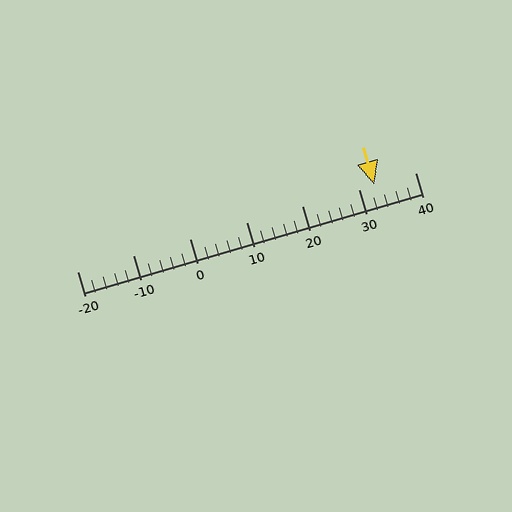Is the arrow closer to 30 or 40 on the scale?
The arrow is closer to 30.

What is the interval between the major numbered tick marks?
The major tick marks are spaced 10 units apart.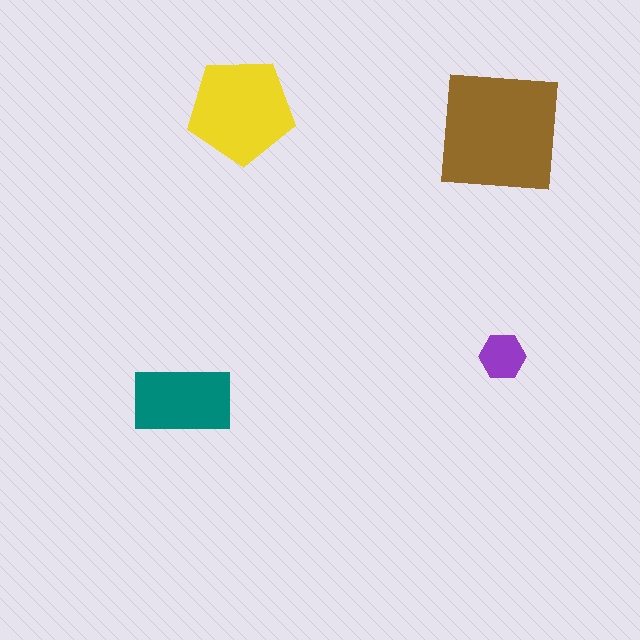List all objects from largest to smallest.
The brown square, the yellow pentagon, the teal rectangle, the purple hexagon.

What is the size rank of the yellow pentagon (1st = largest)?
2nd.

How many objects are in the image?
There are 4 objects in the image.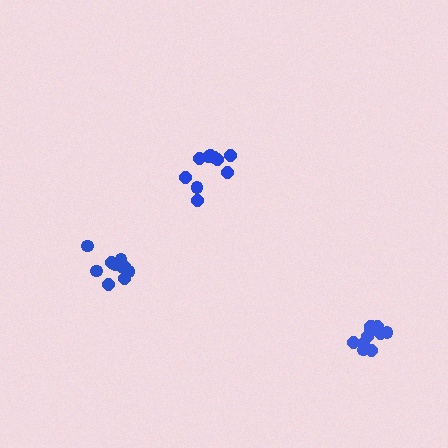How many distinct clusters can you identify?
There are 3 distinct clusters.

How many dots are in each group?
Group 1: 11 dots, Group 2: 10 dots, Group 3: 13 dots (34 total).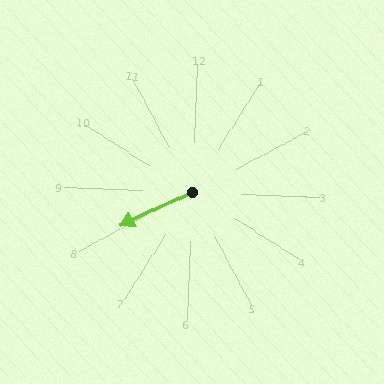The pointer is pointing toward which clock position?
Roughly 8 o'clock.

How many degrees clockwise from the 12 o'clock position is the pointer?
Approximately 243 degrees.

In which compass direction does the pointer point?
Southwest.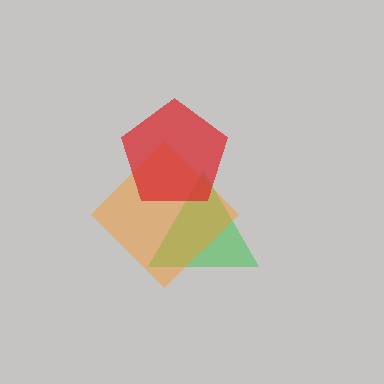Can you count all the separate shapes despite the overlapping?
Yes, there are 3 separate shapes.